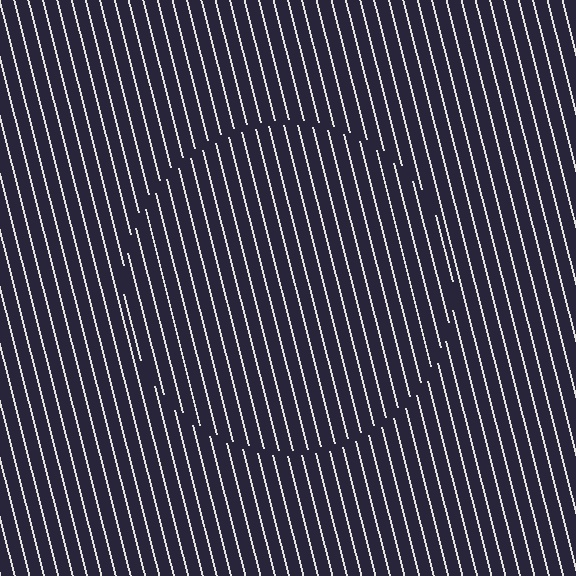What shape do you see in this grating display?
An illusory circle. The interior of the shape contains the same grating, shifted by half a period — the contour is defined by the phase discontinuity where line-ends from the inner and outer gratings abut.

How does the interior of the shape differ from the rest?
The interior of the shape contains the same grating, shifted by half a period — the contour is defined by the phase discontinuity where line-ends from the inner and outer gratings abut.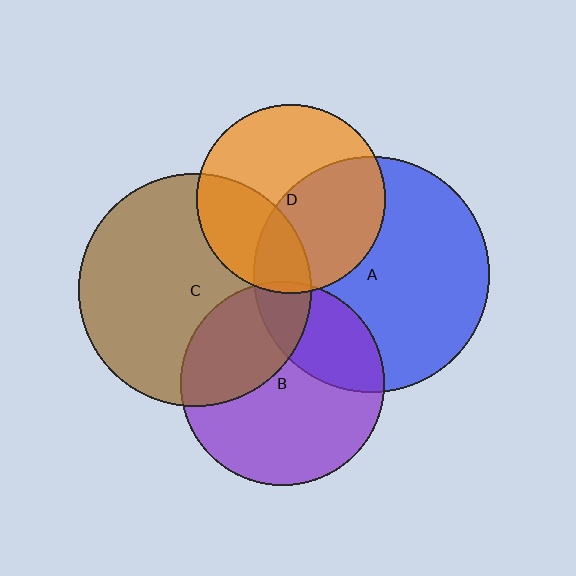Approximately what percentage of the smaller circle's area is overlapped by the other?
Approximately 15%.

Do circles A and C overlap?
Yes.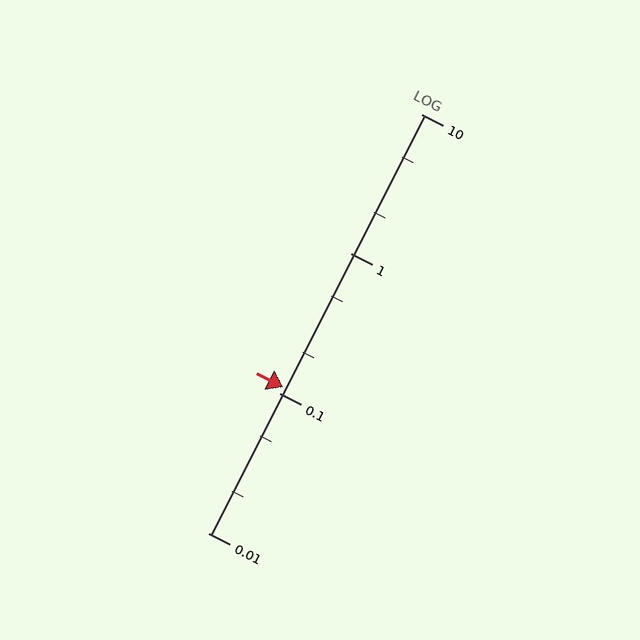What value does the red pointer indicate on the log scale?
The pointer indicates approximately 0.11.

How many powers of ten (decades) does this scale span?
The scale spans 3 decades, from 0.01 to 10.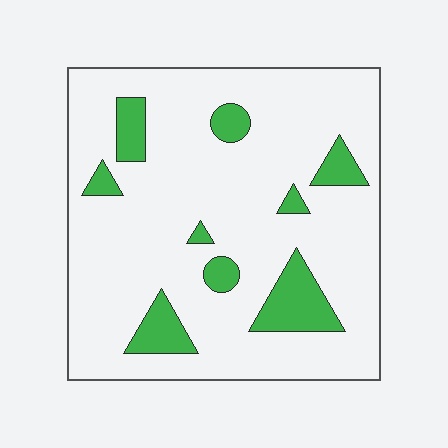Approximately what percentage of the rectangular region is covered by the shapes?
Approximately 15%.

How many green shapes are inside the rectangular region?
9.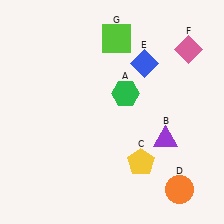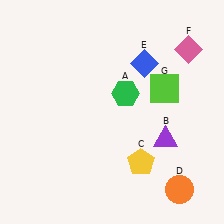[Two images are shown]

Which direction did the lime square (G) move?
The lime square (G) moved down.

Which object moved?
The lime square (G) moved down.